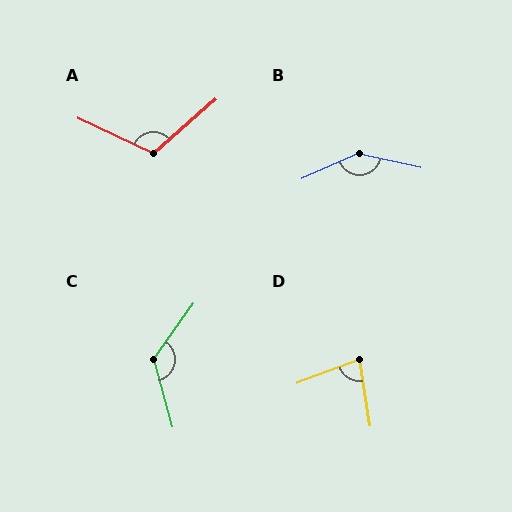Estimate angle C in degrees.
Approximately 129 degrees.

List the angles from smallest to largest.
D (79°), A (114°), C (129°), B (144°).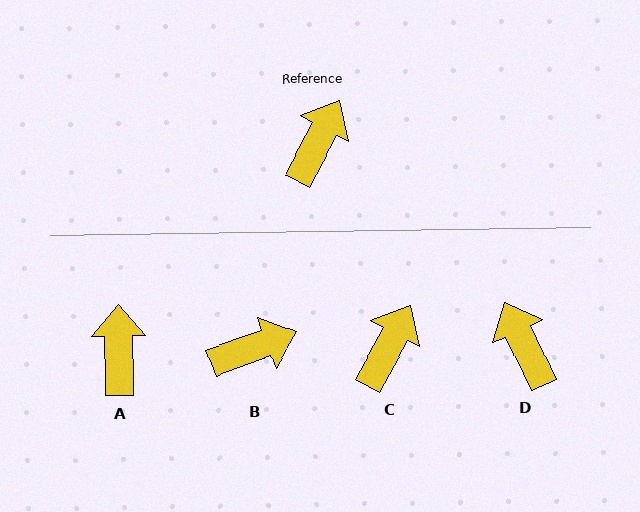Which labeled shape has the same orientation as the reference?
C.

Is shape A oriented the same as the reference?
No, it is off by about 29 degrees.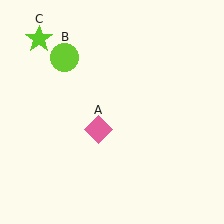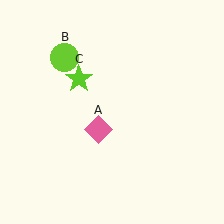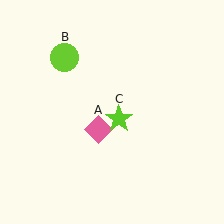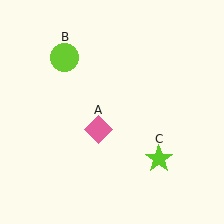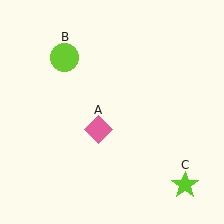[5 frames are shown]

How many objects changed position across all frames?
1 object changed position: lime star (object C).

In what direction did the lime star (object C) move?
The lime star (object C) moved down and to the right.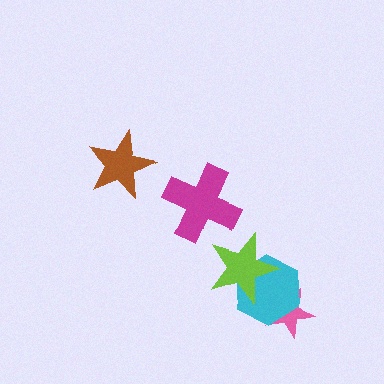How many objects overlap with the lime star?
1 object overlaps with the lime star.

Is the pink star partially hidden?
Yes, it is partially covered by another shape.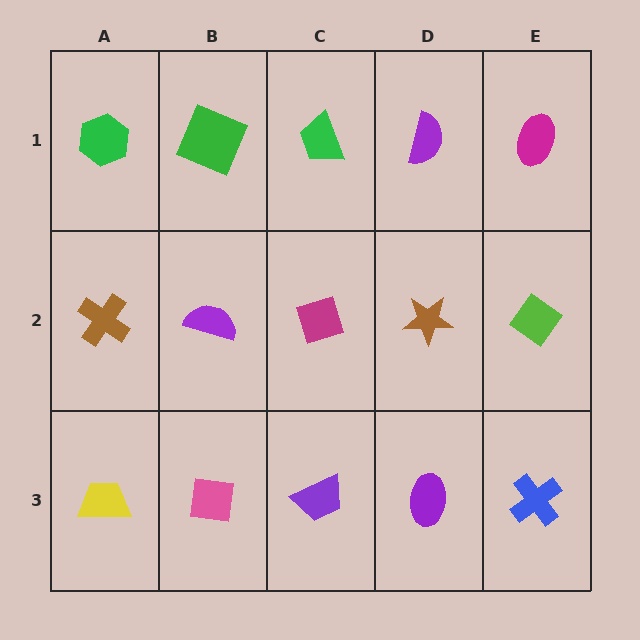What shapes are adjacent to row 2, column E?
A magenta ellipse (row 1, column E), a blue cross (row 3, column E), a brown star (row 2, column D).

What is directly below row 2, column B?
A pink square.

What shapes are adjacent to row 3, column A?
A brown cross (row 2, column A), a pink square (row 3, column B).